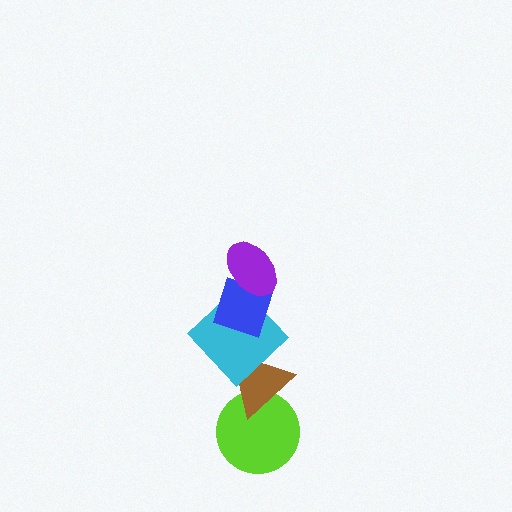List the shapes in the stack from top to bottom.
From top to bottom: the purple ellipse, the blue diamond, the cyan diamond, the brown triangle, the lime circle.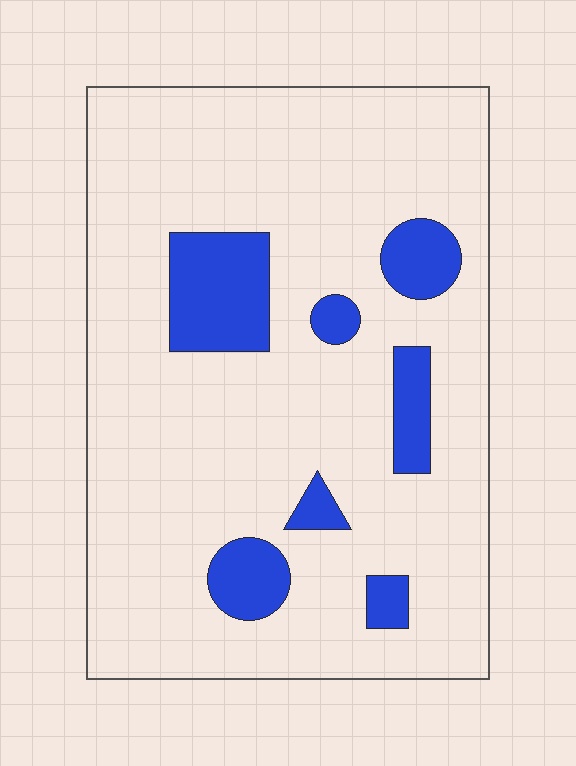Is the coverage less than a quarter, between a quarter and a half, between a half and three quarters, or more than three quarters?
Less than a quarter.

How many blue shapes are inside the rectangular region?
7.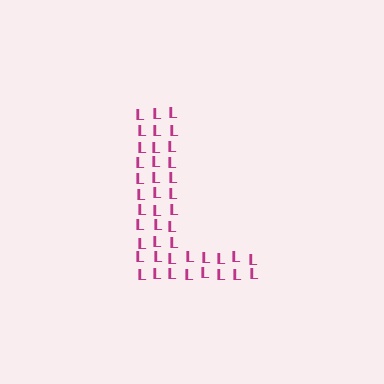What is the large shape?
The large shape is the letter L.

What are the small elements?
The small elements are letter L's.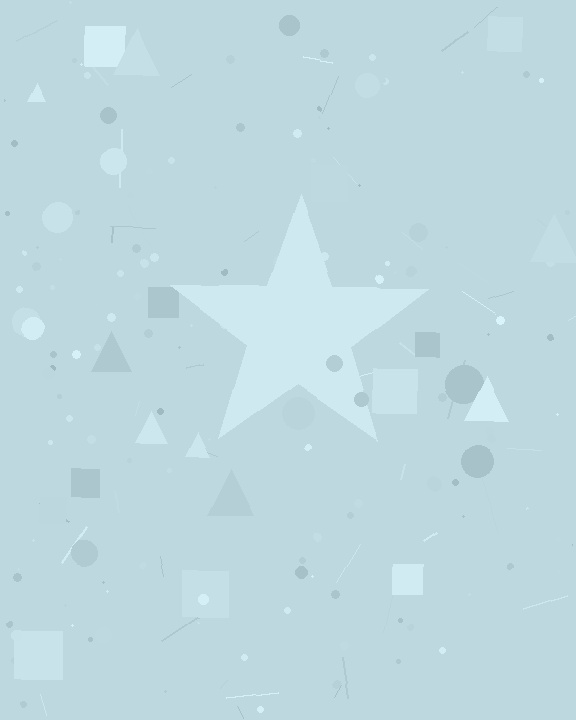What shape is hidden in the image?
A star is hidden in the image.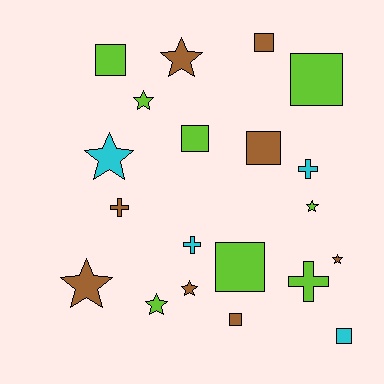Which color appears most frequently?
Lime, with 8 objects.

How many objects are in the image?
There are 20 objects.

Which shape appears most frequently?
Star, with 8 objects.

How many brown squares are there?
There are 3 brown squares.